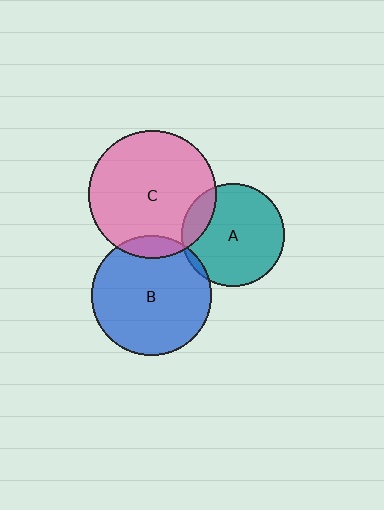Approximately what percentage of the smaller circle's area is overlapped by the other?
Approximately 5%.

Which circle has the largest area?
Circle C (pink).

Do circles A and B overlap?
Yes.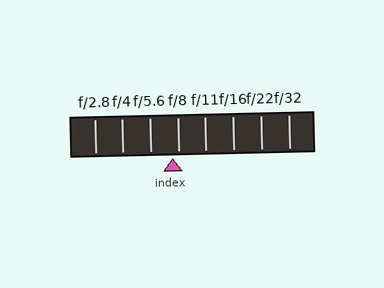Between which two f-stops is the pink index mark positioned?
The index mark is between f/5.6 and f/8.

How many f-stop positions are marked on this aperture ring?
There are 8 f-stop positions marked.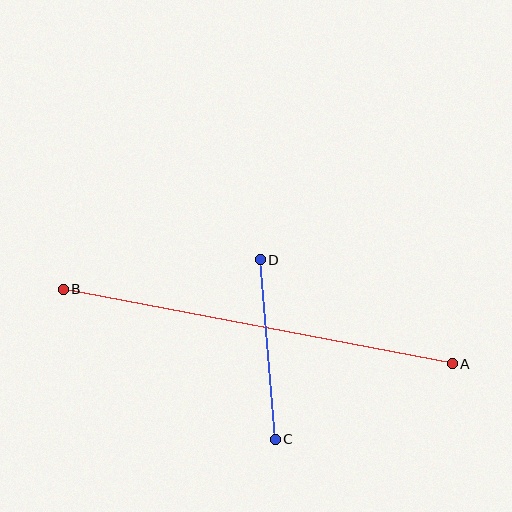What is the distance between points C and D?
The distance is approximately 180 pixels.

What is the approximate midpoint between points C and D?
The midpoint is at approximately (268, 350) pixels.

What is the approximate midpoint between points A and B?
The midpoint is at approximately (258, 327) pixels.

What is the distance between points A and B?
The distance is approximately 396 pixels.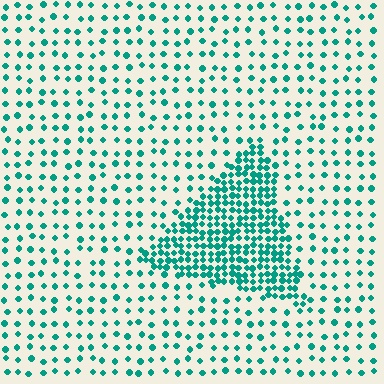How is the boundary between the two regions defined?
The boundary is defined by a change in element density (approximately 2.9x ratio). All elements are the same color, size, and shape.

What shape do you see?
I see a triangle.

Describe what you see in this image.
The image contains small teal elements arranged at two different densities. A triangle-shaped region is visible where the elements are more densely packed than the surrounding area.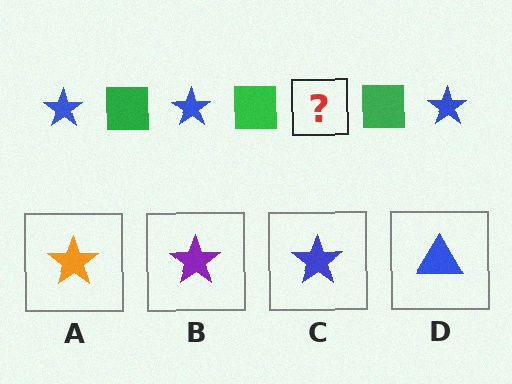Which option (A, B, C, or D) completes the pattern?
C.